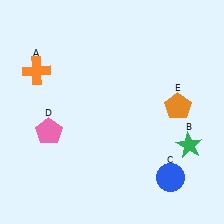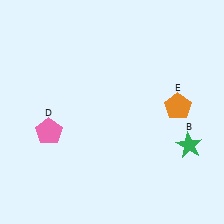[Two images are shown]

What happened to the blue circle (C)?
The blue circle (C) was removed in Image 2. It was in the bottom-right area of Image 1.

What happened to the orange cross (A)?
The orange cross (A) was removed in Image 2. It was in the top-left area of Image 1.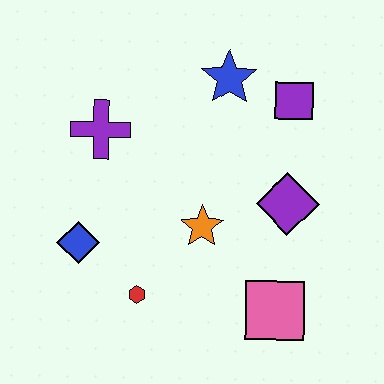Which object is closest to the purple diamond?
The orange star is closest to the purple diamond.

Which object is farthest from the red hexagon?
The purple square is farthest from the red hexagon.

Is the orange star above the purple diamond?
No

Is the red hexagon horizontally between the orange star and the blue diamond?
Yes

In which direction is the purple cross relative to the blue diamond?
The purple cross is above the blue diamond.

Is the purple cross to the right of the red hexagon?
No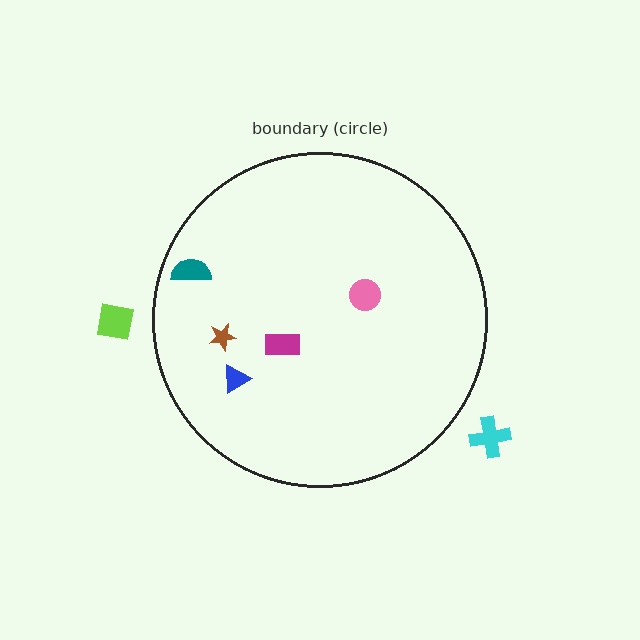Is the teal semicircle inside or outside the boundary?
Inside.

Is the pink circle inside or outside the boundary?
Inside.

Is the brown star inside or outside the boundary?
Inside.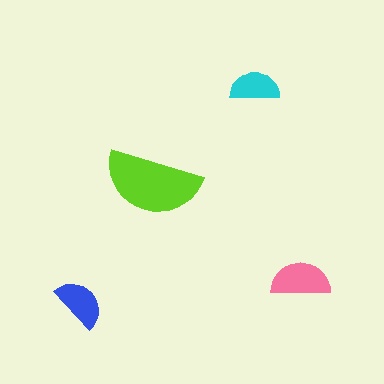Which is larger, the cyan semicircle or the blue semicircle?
The blue one.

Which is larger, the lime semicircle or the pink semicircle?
The lime one.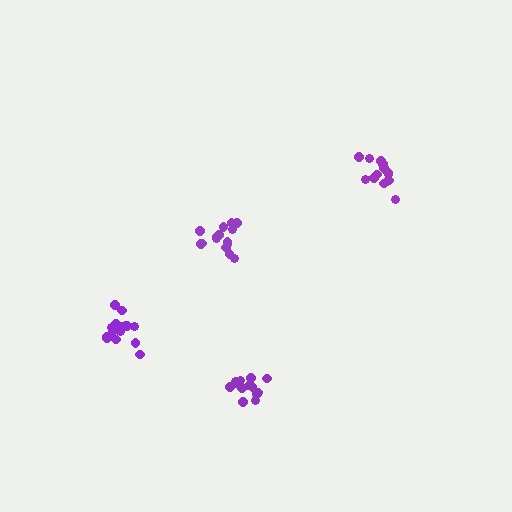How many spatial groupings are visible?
There are 4 spatial groupings.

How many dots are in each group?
Group 1: 17 dots, Group 2: 14 dots, Group 3: 17 dots, Group 4: 13 dots (61 total).